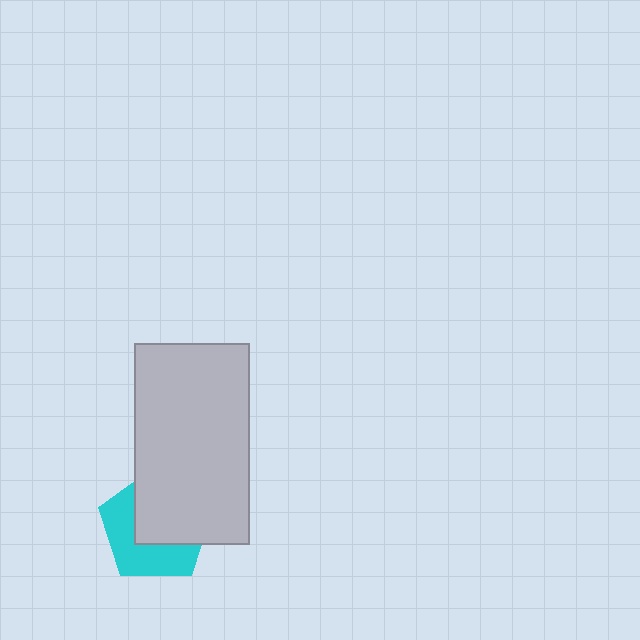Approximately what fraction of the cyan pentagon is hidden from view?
Roughly 55% of the cyan pentagon is hidden behind the light gray rectangle.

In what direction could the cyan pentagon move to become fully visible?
The cyan pentagon could move toward the lower-left. That would shift it out from behind the light gray rectangle entirely.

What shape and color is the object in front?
The object in front is a light gray rectangle.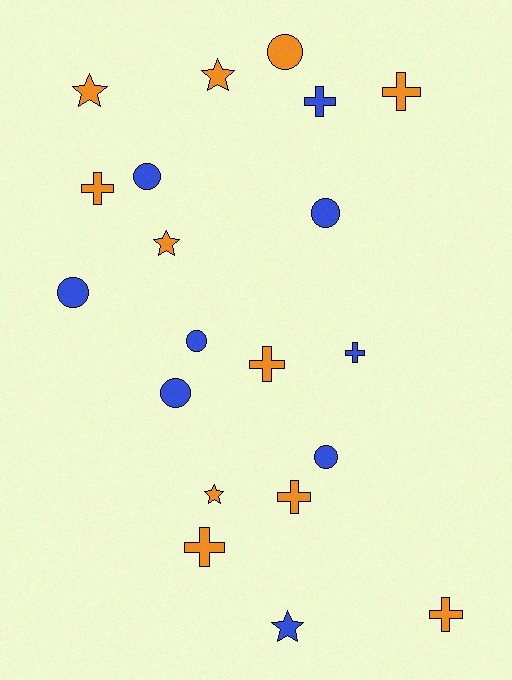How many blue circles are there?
There are 6 blue circles.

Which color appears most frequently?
Orange, with 11 objects.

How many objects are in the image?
There are 20 objects.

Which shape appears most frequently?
Cross, with 8 objects.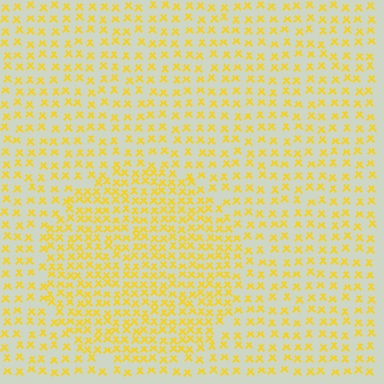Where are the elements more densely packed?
The elements are more densely packed inside the circle boundary.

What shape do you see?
I see a circle.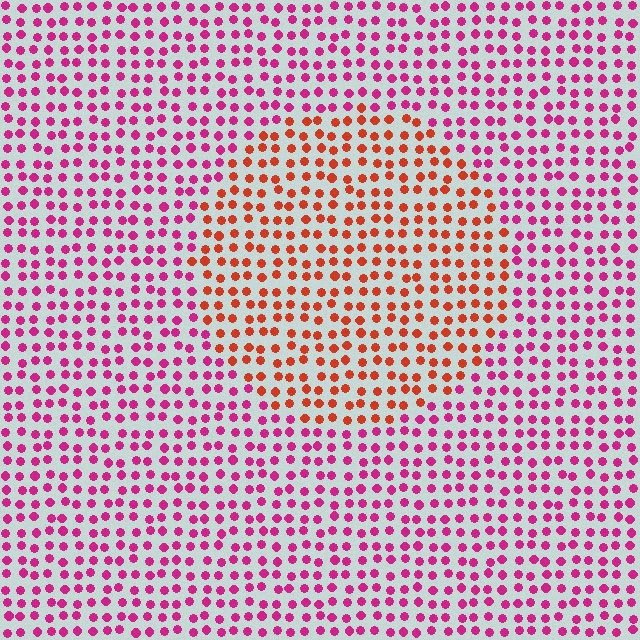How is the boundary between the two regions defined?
The boundary is defined purely by a slight shift in hue (about 44 degrees). Spacing, size, and orientation are identical on both sides.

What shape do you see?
I see a circle.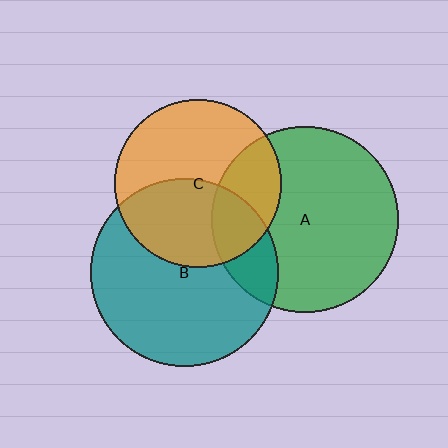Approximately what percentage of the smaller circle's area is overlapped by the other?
Approximately 45%.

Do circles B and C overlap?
Yes.